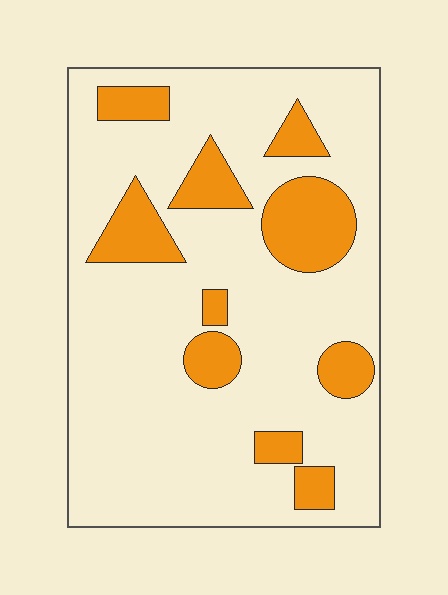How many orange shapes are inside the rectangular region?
10.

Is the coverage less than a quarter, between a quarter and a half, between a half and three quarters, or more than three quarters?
Less than a quarter.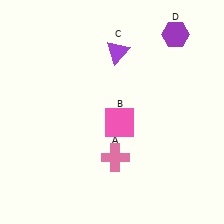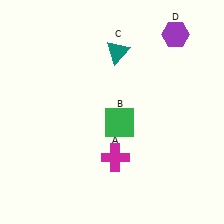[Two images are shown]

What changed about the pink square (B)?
In Image 1, B is pink. In Image 2, it changed to green.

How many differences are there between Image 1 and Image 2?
There are 3 differences between the two images.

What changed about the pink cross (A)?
In Image 1, A is pink. In Image 2, it changed to magenta.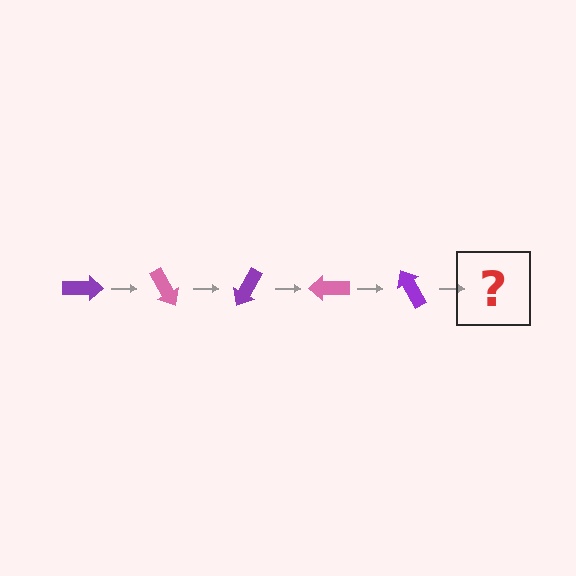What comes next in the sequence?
The next element should be a pink arrow, rotated 300 degrees from the start.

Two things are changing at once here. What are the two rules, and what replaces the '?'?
The two rules are that it rotates 60 degrees each step and the color cycles through purple and pink. The '?' should be a pink arrow, rotated 300 degrees from the start.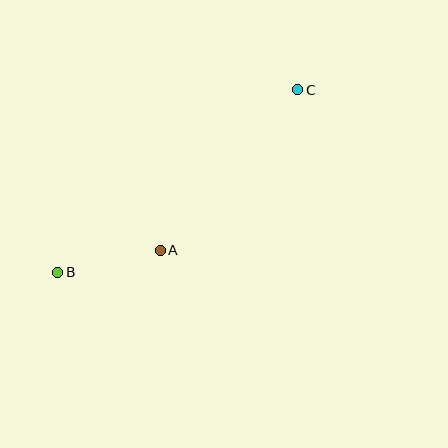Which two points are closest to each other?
Points A and B are closest to each other.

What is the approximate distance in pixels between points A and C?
The distance between A and C is approximately 212 pixels.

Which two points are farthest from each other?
Points B and C are farthest from each other.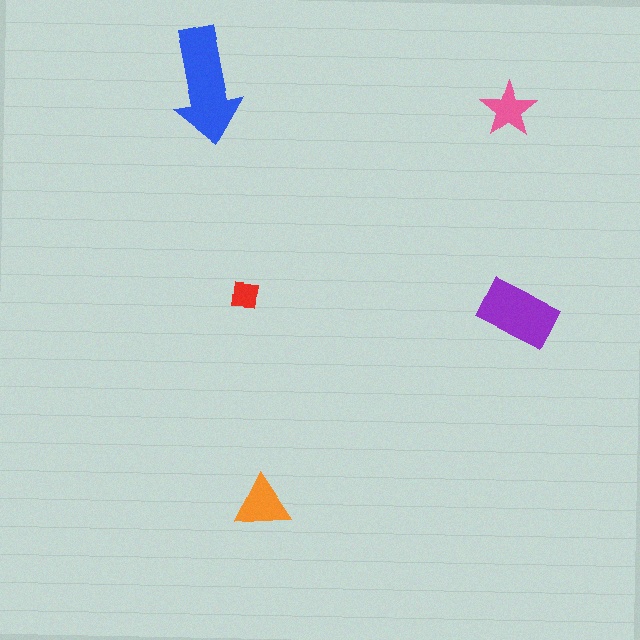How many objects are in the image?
There are 5 objects in the image.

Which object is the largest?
The blue arrow.